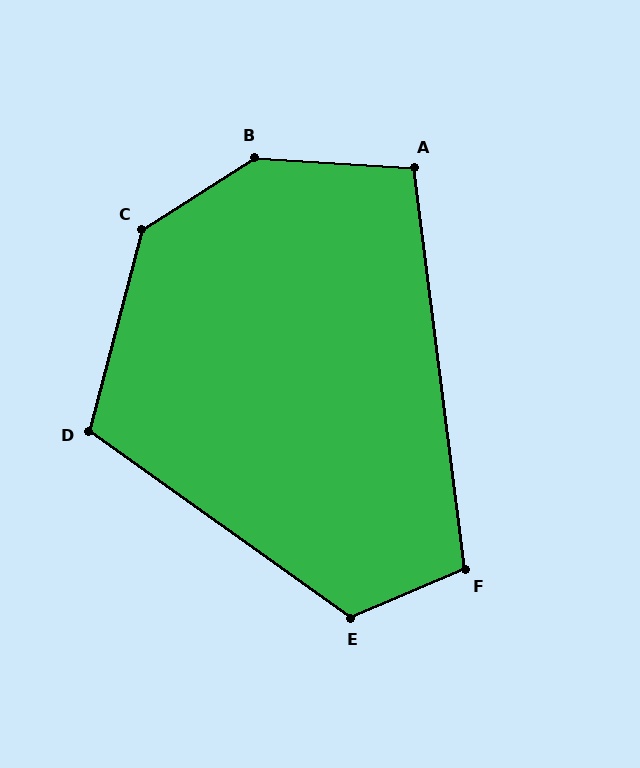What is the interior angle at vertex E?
Approximately 122 degrees (obtuse).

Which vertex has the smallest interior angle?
A, at approximately 101 degrees.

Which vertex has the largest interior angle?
B, at approximately 144 degrees.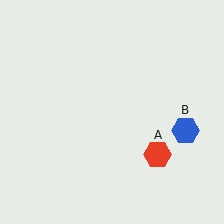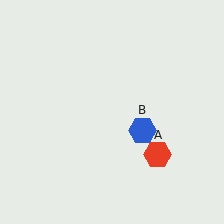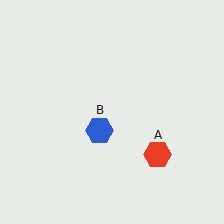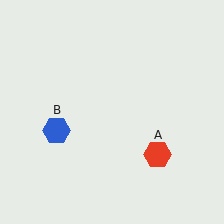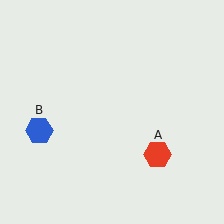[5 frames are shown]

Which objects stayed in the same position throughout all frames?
Red hexagon (object A) remained stationary.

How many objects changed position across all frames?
1 object changed position: blue hexagon (object B).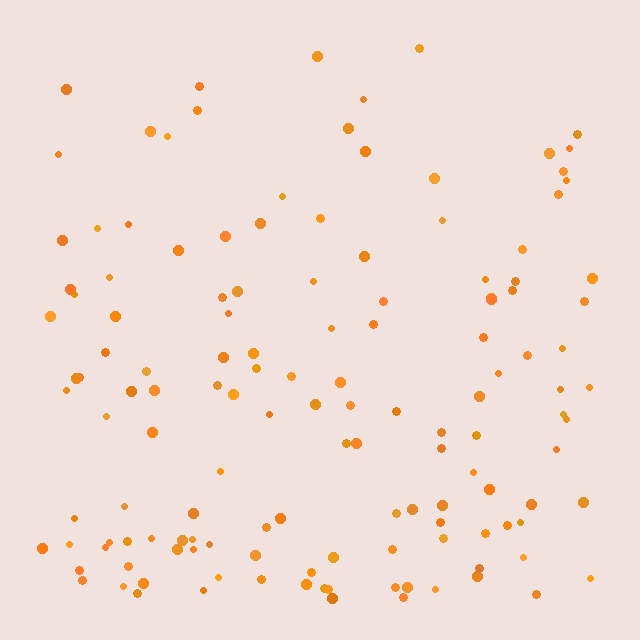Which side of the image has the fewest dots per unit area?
The top.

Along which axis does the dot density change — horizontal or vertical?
Vertical.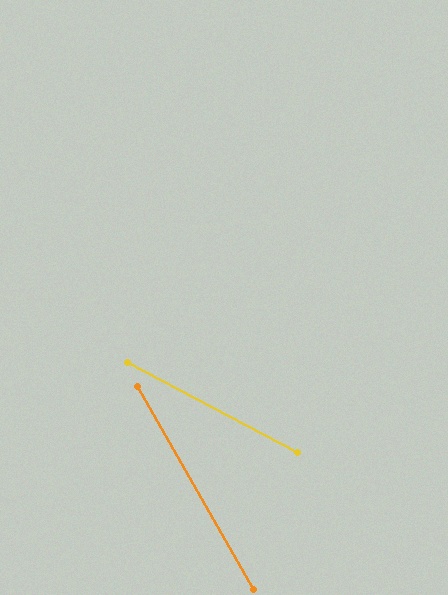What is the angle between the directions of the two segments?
Approximately 32 degrees.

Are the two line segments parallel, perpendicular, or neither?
Neither parallel nor perpendicular — they differ by about 32°.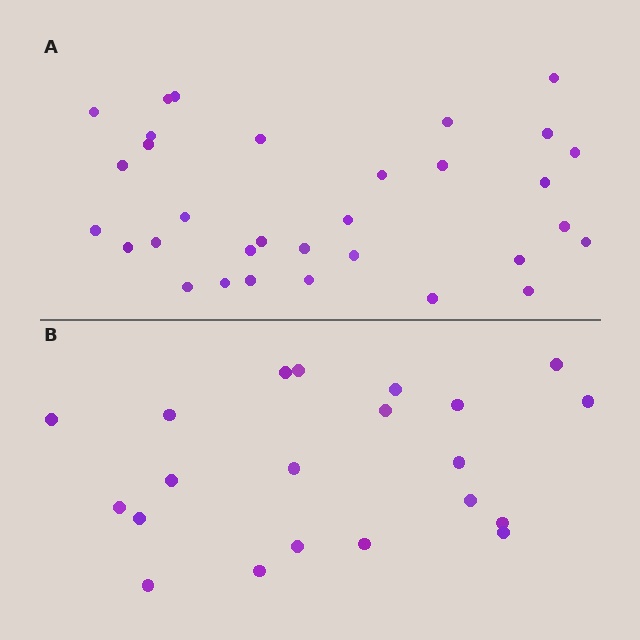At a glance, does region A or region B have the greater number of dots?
Region A (the top region) has more dots.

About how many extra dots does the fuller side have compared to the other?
Region A has roughly 12 or so more dots than region B.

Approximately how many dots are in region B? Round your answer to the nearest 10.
About 20 dots. (The exact count is 21, which rounds to 20.)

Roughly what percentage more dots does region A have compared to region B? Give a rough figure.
About 50% more.